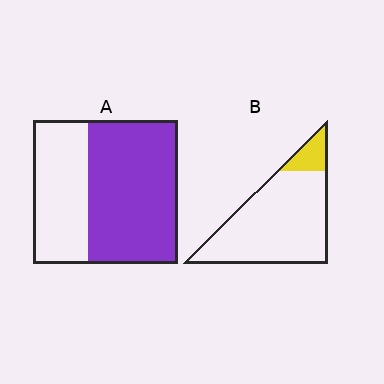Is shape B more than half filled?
No.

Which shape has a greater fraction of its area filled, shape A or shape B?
Shape A.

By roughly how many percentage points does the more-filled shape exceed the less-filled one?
By roughly 50 percentage points (A over B).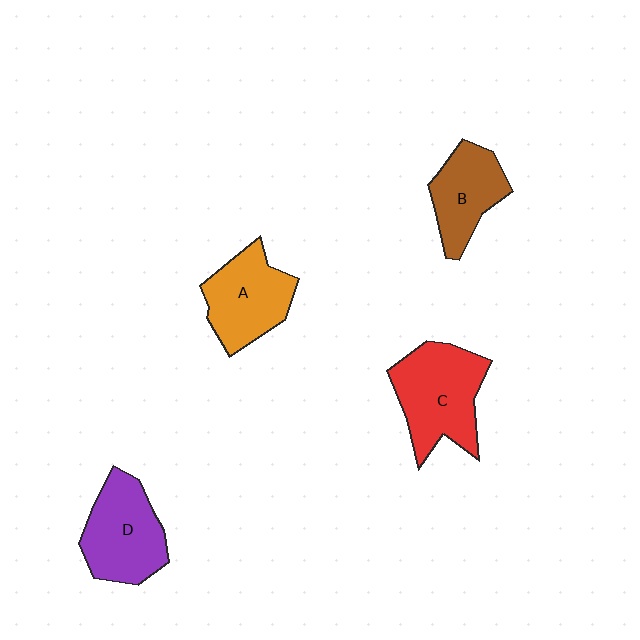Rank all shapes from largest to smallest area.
From largest to smallest: C (red), D (purple), A (orange), B (brown).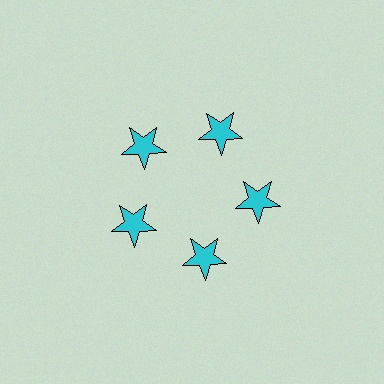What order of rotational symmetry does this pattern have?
This pattern has 5-fold rotational symmetry.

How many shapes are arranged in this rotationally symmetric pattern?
There are 5 shapes, arranged in 5 groups of 1.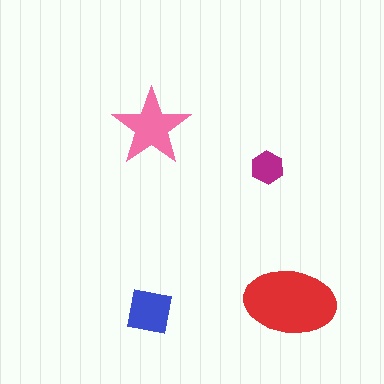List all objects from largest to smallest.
The red ellipse, the pink star, the blue square, the magenta hexagon.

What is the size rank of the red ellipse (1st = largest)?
1st.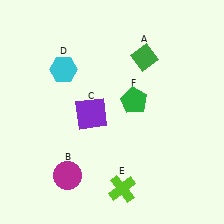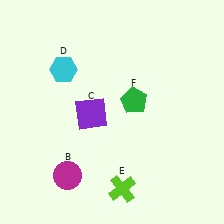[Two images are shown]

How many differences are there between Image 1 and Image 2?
There is 1 difference between the two images.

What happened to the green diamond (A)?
The green diamond (A) was removed in Image 2. It was in the top-right area of Image 1.